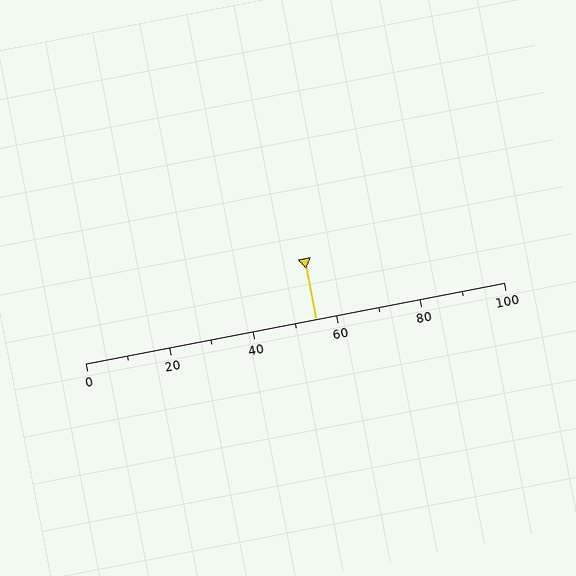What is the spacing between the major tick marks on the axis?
The major ticks are spaced 20 apart.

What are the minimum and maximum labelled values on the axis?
The axis runs from 0 to 100.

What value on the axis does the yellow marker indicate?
The marker indicates approximately 55.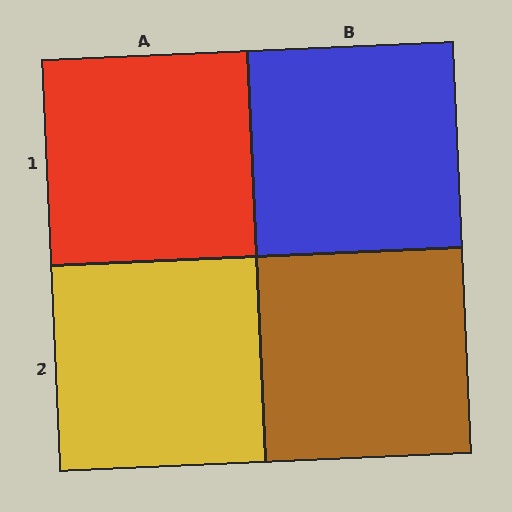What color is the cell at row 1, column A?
Red.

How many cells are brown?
1 cell is brown.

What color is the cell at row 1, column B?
Blue.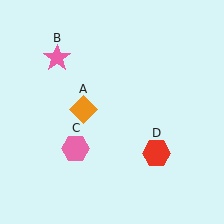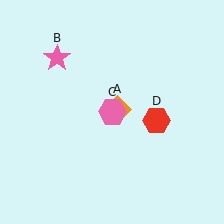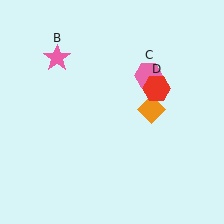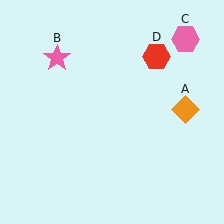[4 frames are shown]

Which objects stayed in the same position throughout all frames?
Pink star (object B) remained stationary.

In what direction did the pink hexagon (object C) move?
The pink hexagon (object C) moved up and to the right.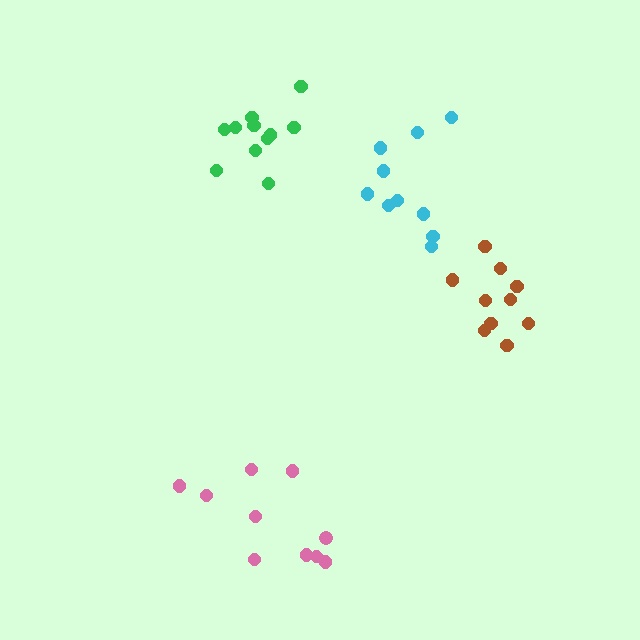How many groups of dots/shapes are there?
There are 4 groups.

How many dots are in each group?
Group 1: 10 dots, Group 2: 11 dots, Group 3: 10 dots, Group 4: 10 dots (41 total).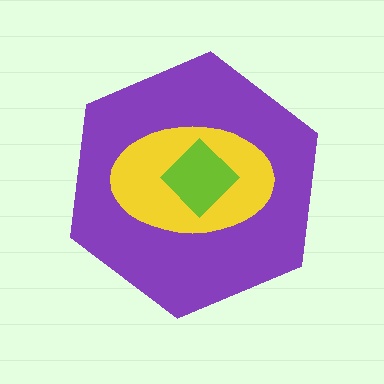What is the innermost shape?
The lime diamond.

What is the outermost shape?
The purple hexagon.